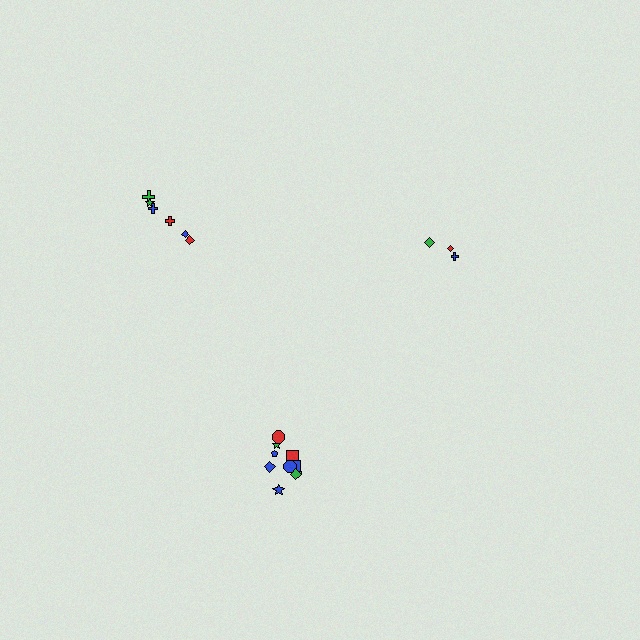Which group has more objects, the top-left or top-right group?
The top-left group.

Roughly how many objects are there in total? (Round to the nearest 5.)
Roughly 20 objects in total.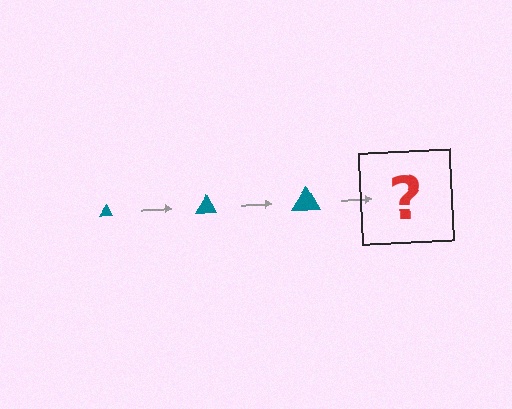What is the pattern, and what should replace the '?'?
The pattern is that the triangle gets progressively larger each step. The '?' should be a teal triangle, larger than the previous one.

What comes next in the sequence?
The next element should be a teal triangle, larger than the previous one.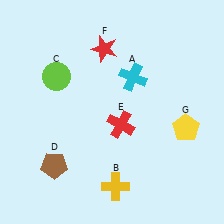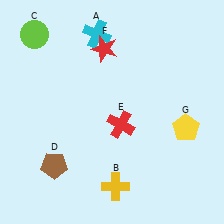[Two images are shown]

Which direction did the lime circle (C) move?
The lime circle (C) moved up.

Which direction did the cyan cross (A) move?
The cyan cross (A) moved up.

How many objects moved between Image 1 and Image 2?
2 objects moved between the two images.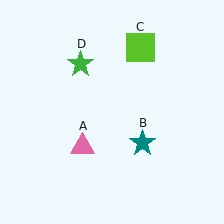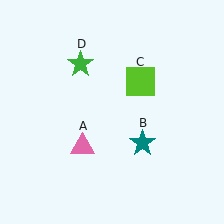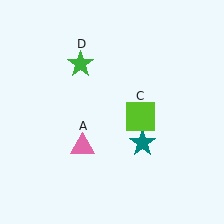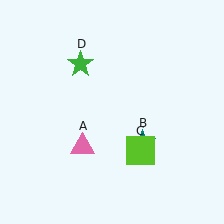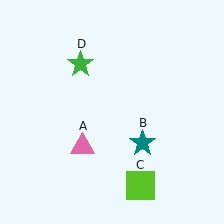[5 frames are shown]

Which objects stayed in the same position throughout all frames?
Pink triangle (object A) and teal star (object B) and green star (object D) remained stationary.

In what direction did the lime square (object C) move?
The lime square (object C) moved down.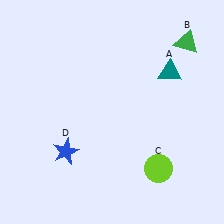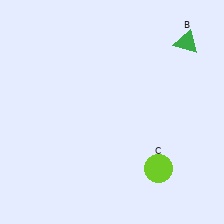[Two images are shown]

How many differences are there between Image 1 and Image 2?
There are 2 differences between the two images.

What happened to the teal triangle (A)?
The teal triangle (A) was removed in Image 2. It was in the top-right area of Image 1.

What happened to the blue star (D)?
The blue star (D) was removed in Image 2. It was in the bottom-left area of Image 1.